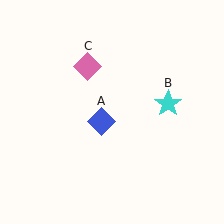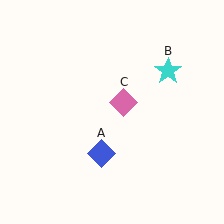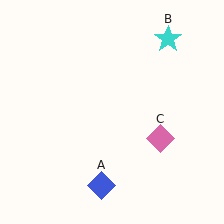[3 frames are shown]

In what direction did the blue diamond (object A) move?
The blue diamond (object A) moved down.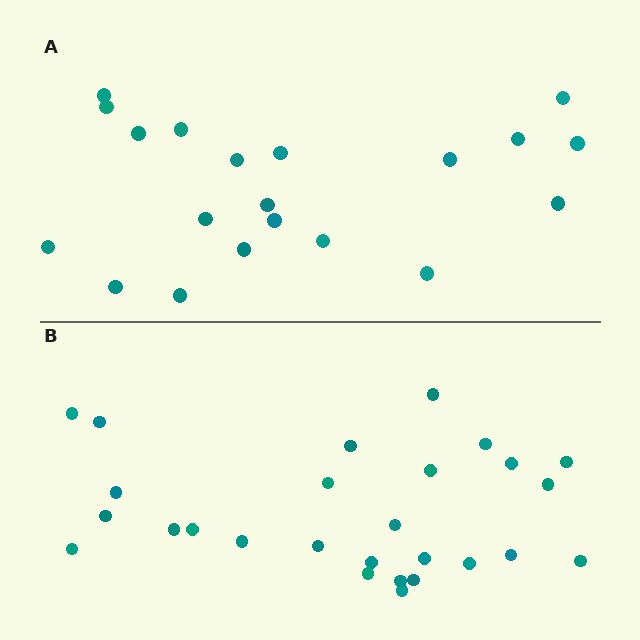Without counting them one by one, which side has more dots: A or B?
Region B (the bottom region) has more dots.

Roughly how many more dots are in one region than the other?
Region B has roughly 8 or so more dots than region A.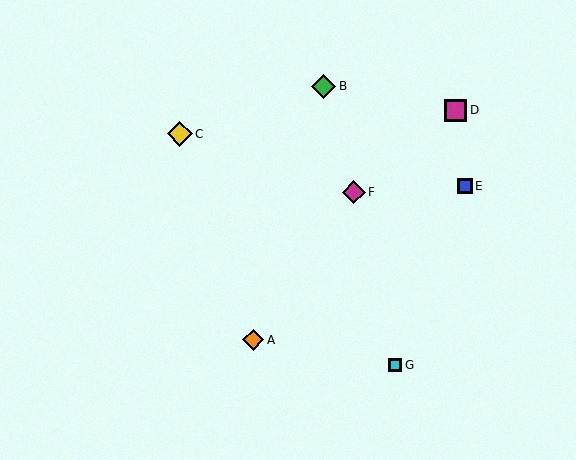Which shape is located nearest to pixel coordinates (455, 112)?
The magenta square (labeled D) at (455, 110) is nearest to that location.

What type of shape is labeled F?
Shape F is a magenta diamond.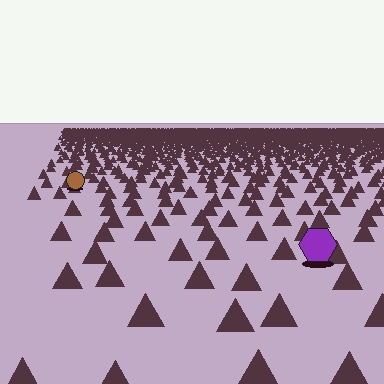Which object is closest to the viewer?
The purple hexagon is closest. The texture marks near it are larger and more spread out.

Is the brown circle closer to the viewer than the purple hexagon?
No. The purple hexagon is closer — you can tell from the texture gradient: the ground texture is coarser near it.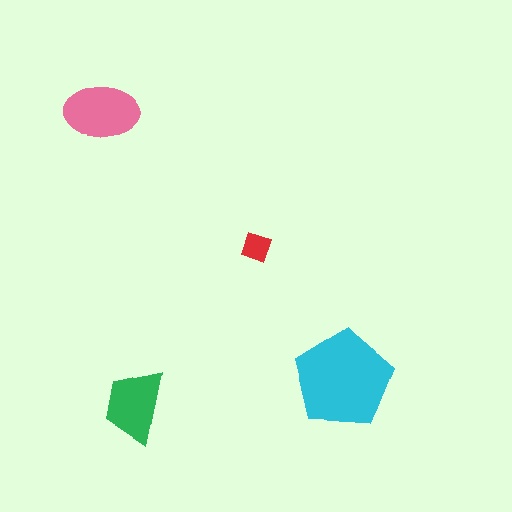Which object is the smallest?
The red diamond.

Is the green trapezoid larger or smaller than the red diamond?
Larger.